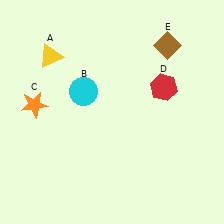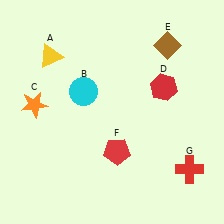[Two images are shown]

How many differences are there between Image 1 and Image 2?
There are 2 differences between the two images.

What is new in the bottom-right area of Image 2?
A red cross (G) was added in the bottom-right area of Image 2.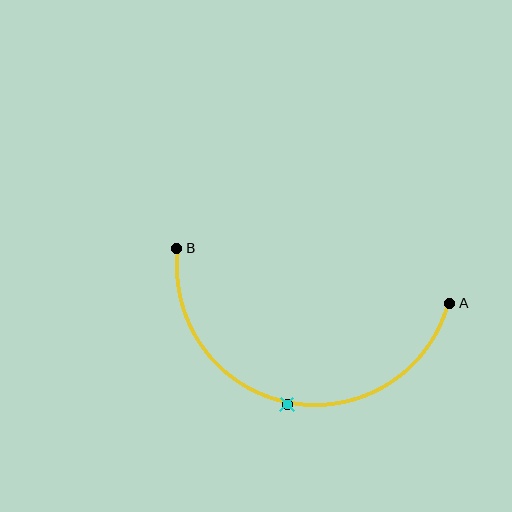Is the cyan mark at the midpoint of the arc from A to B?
Yes. The cyan mark lies on the arc at equal arc-length from both A and B — it is the arc midpoint.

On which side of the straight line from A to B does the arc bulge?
The arc bulges below the straight line connecting A and B.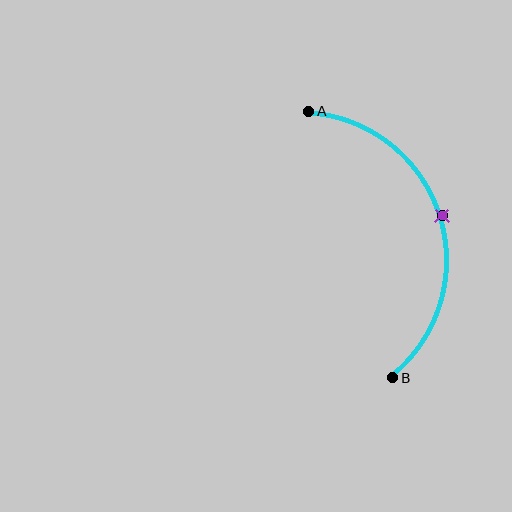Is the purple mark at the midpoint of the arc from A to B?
Yes. The purple mark lies on the arc at equal arc-length from both A and B — it is the arc midpoint.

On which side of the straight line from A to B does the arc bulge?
The arc bulges to the right of the straight line connecting A and B.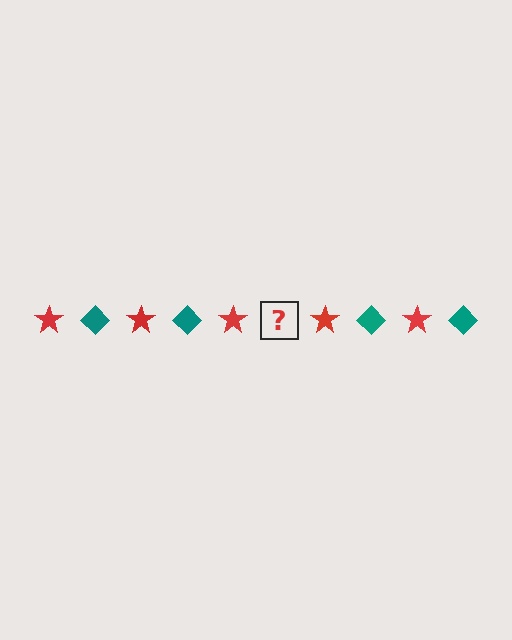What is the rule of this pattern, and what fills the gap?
The rule is that the pattern alternates between red star and teal diamond. The gap should be filled with a teal diamond.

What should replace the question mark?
The question mark should be replaced with a teal diamond.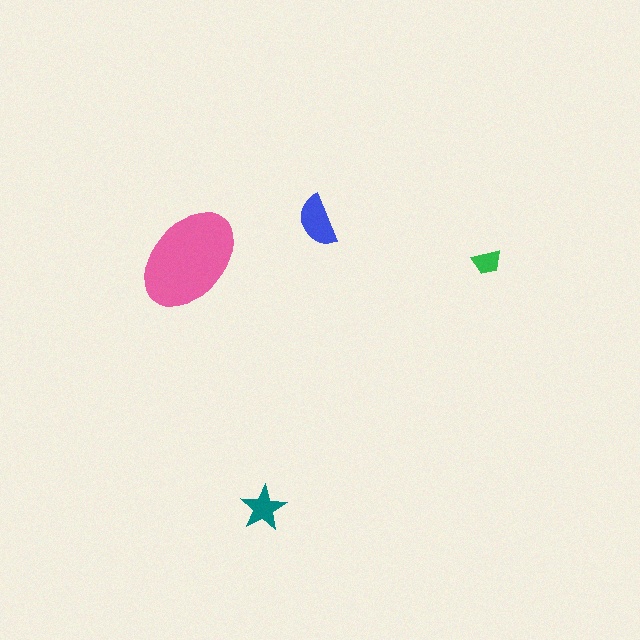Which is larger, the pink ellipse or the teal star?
The pink ellipse.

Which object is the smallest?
The green trapezoid.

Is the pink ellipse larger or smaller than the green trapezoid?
Larger.